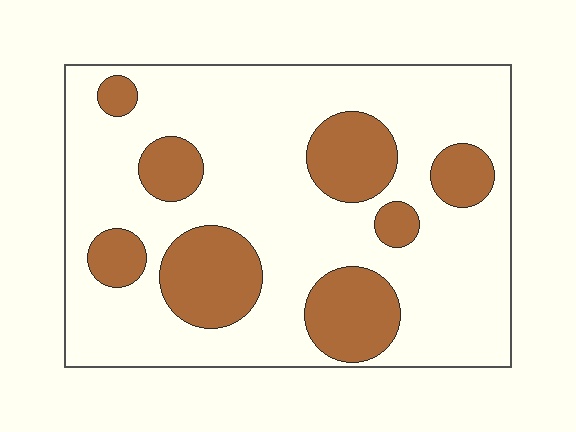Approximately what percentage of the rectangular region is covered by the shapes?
Approximately 25%.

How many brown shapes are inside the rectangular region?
8.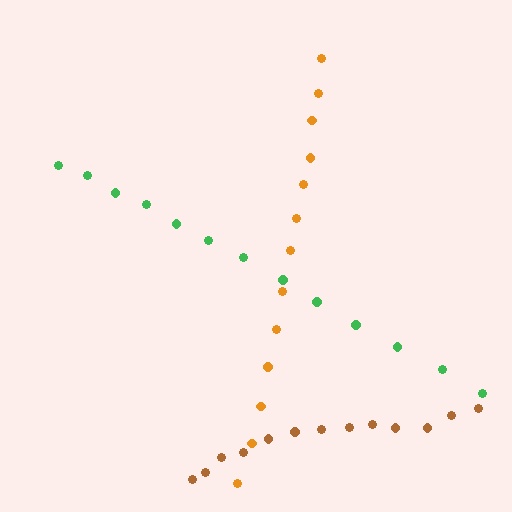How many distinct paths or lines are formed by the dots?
There are 3 distinct paths.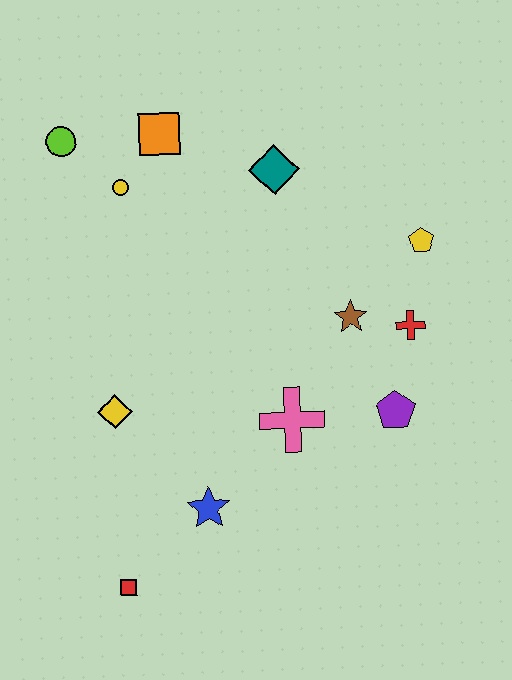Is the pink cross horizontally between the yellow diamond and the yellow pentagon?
Yes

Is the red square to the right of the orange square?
No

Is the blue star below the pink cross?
Yes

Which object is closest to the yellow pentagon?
The red cross is closest to the yellow pentagon.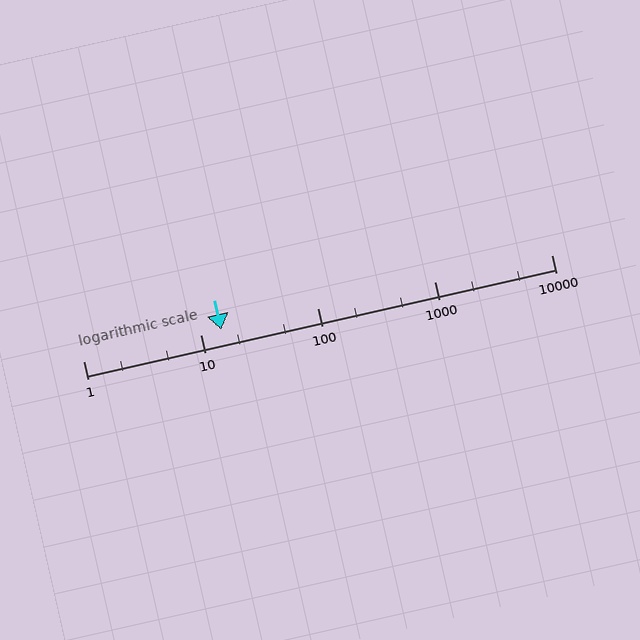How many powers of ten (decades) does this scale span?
The scale spans 4 decades, from 1 to 10000.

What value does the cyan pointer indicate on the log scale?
The pointer indicates approximately 15.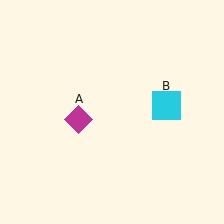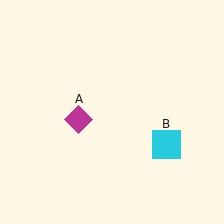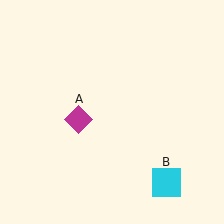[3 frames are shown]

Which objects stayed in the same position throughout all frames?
Magenta diamond (object A) remained stationary.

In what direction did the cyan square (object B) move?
The cyan square (object B) moved down.